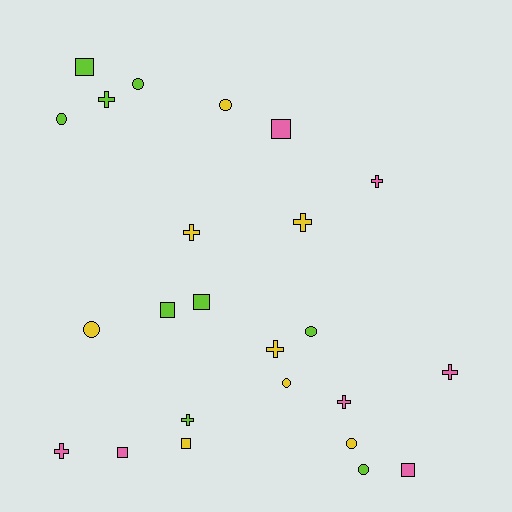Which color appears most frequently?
Lime, with 9 objects.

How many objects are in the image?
There are 24 objects.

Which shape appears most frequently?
Cross, with 9 objects.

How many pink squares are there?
There are 3 pink squares.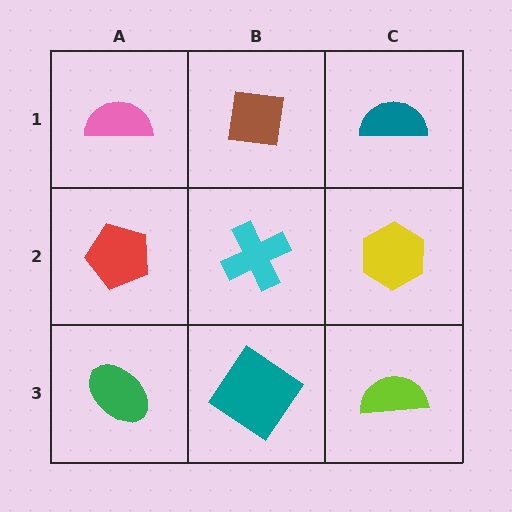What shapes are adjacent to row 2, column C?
A teal semicircle (row 1, column C), a lime semicircle (row 3, column C), a cyan cross (row 2, column B).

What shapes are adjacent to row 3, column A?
A red pentagon (row 2, column A), a teal diamond (row 3, column B).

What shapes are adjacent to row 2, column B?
A brown square (row 1, column B), a teal diamond (row 3, column B), a red pentagon (row 2, column A), a yellow hexagon (row 2, column C).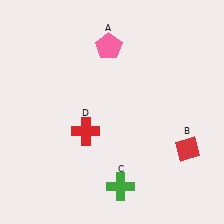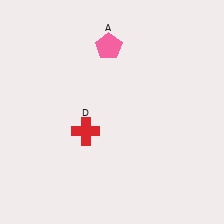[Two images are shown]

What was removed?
The red diamond (B), the green cross (C) were removed in Image 2.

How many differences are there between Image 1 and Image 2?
There are 2 differences between the two images.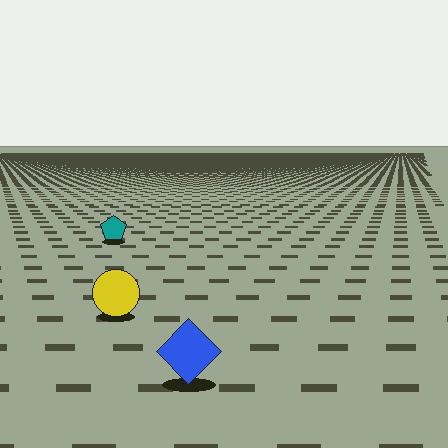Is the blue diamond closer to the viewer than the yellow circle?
Yes. The blue diamond is closer — you can tell from the texture gradient: the ground texture is coarser near it.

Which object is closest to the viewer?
The blue diamond is closest. The texture marks near it are larger and more spread out.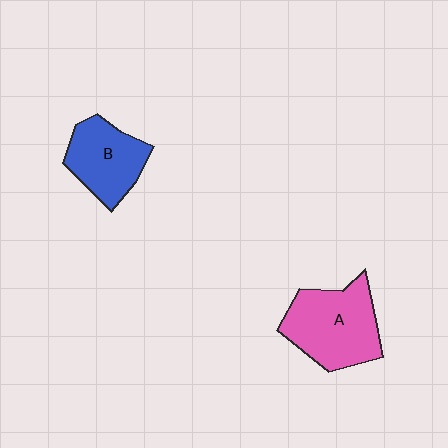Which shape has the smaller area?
Shape B (blue).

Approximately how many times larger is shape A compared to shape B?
Approximately 1.3 times.